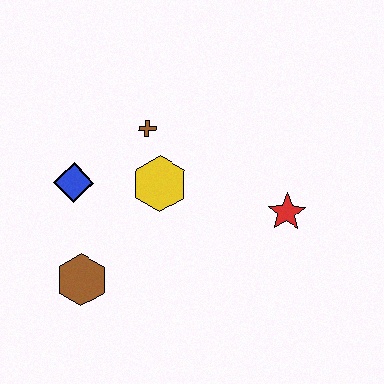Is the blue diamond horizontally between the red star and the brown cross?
No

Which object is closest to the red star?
The yellow hexagon is closest to the red star.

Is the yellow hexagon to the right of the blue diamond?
Yes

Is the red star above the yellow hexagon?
No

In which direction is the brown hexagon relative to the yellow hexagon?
The brown hexagon is below the yellow hexagon.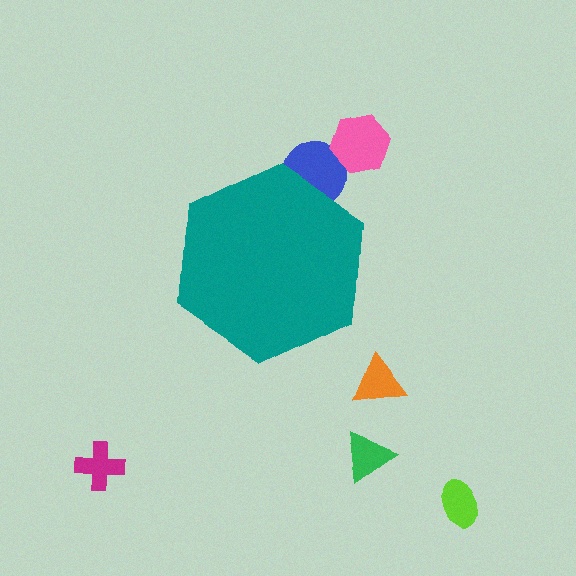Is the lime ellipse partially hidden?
No, the lime ellipse is fully visible.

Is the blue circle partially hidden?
Yes, the blue circle is partially hidden behind the teal hexagon.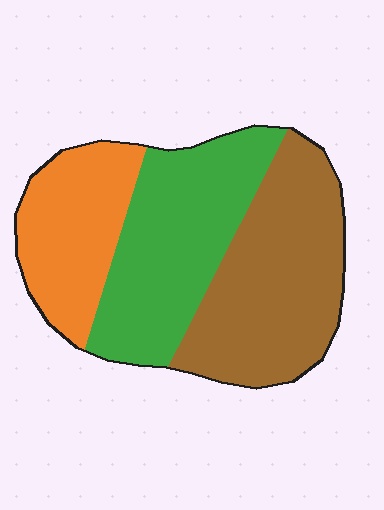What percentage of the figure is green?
Green covers roughly 35% of the figure.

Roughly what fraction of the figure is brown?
Brown takes up about two fifths (2/5) of the figure.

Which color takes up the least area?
Orange, at roughly 25%.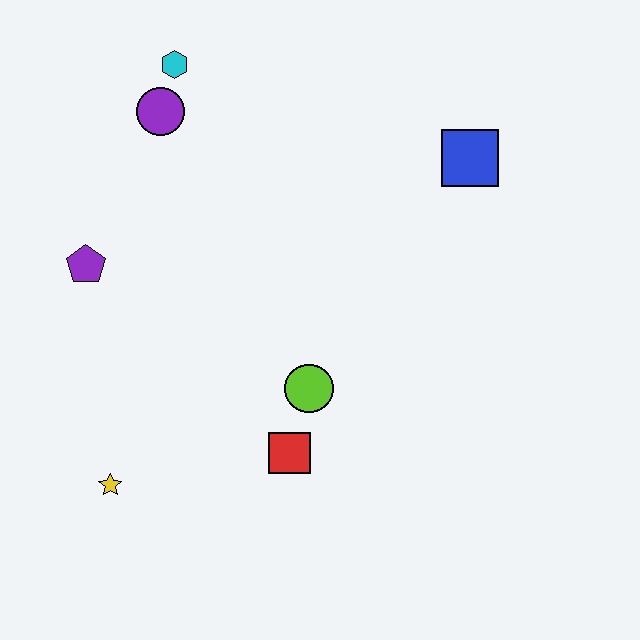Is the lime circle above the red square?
Yes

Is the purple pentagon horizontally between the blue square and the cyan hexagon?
No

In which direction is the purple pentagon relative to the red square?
The purple pentagon is to the left of the red square.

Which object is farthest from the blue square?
The yellow star is farthest from the blue square.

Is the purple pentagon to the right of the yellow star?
No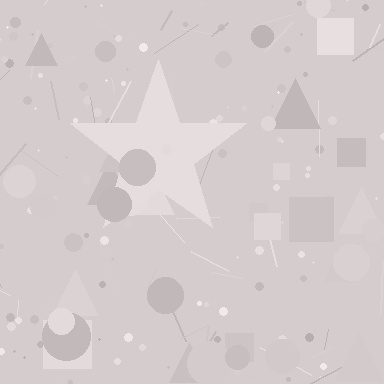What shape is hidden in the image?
A star is hidden in the image.